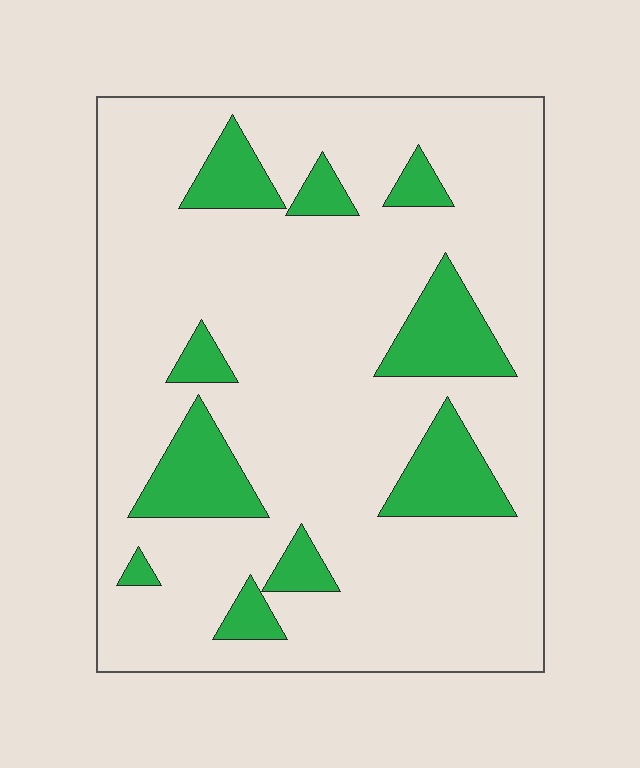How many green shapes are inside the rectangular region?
10.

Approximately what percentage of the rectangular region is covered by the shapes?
Approximately 15%.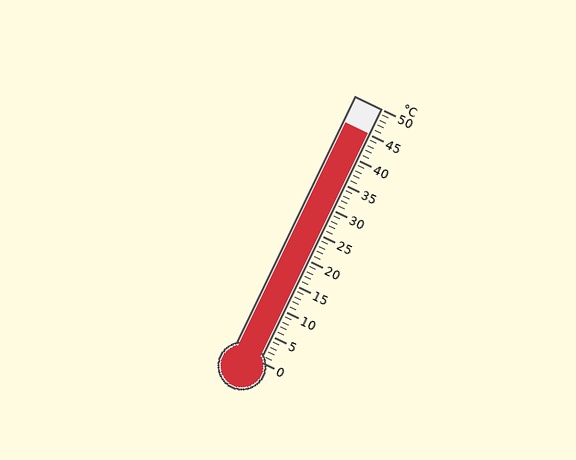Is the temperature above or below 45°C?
The temperature is at 45°C.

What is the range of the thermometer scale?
The thermometer scale ranges from 0°C to 50°C.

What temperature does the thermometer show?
The thermometer shows approximately 45°C.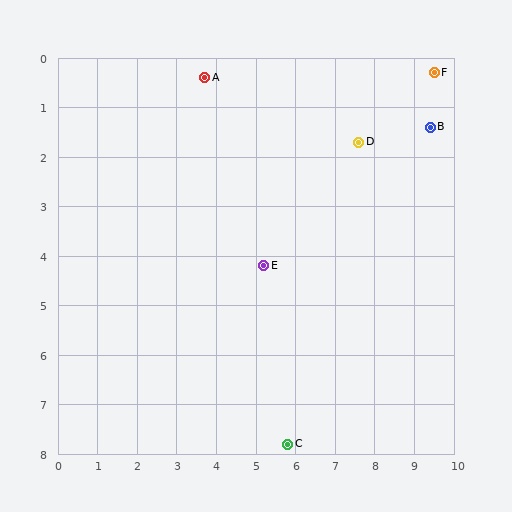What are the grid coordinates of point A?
Point A is at approximately (3.7, 0.4).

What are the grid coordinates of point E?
Point E is at approximately (5.2, 4.2).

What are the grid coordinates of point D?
Point D is at approximately (7.6, 1.7).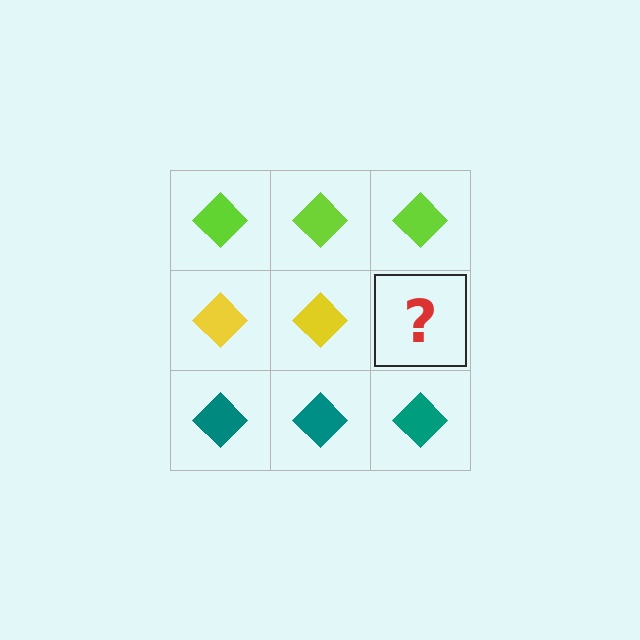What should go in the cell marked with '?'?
The missing cell should contain a yellow diamond.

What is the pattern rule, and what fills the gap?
The rule is that each row has a consistent color. The gap should be filled with a yellow diamond.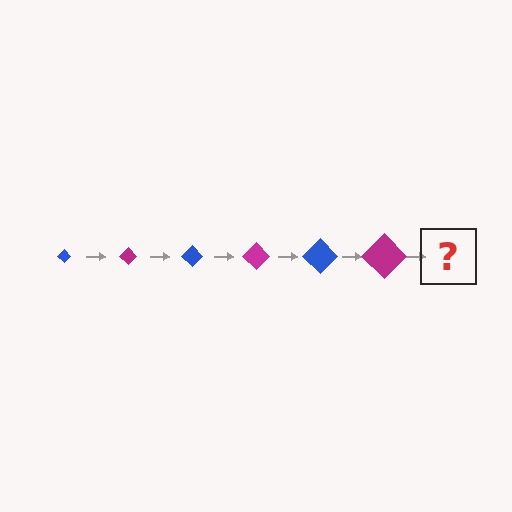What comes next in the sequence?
The next element should be a blue diamond, larger than the previous one.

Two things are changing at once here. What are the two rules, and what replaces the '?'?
The two rules are that the diamond grows larger each step and the color cycles through blue and magenta. The '?' should be a blue diamond, larger than the previous one.